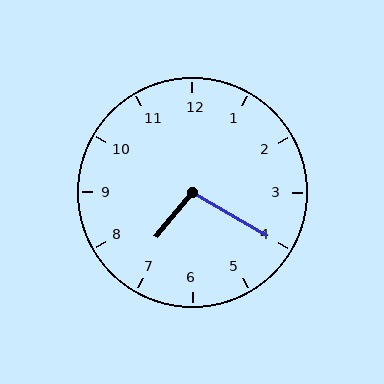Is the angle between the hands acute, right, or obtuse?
It is obtuse.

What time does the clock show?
7:20.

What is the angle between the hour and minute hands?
Approximately 100 degrees.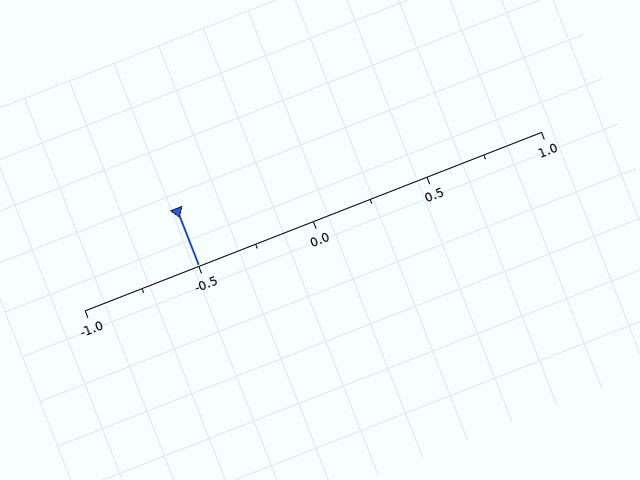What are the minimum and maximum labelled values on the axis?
The axis runs from -1.0 to 1.0.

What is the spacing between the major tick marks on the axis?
The major ticks are spaced 0.5 apart.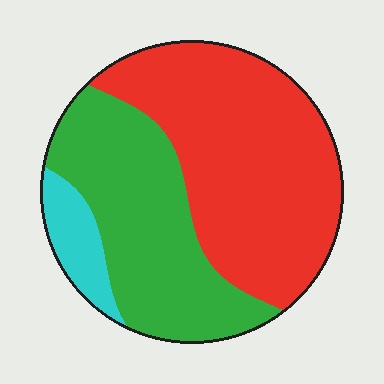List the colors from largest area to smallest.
From largest to smallest: red, green, cyan.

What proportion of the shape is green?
Green takes up about three eighths (3/8) of the shape.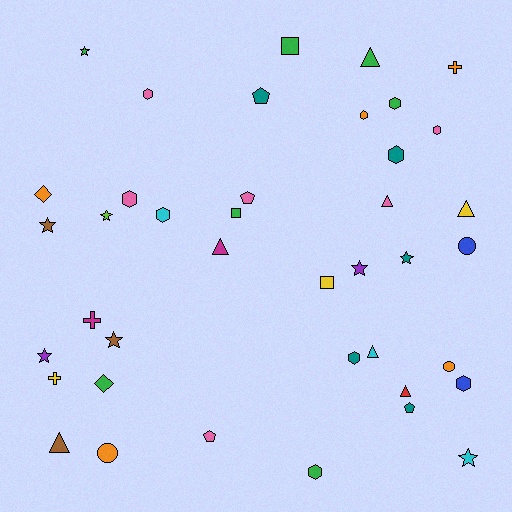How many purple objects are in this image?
There are 2 purple objects.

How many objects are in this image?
There are 40 objects.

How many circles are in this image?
There are 3 circles.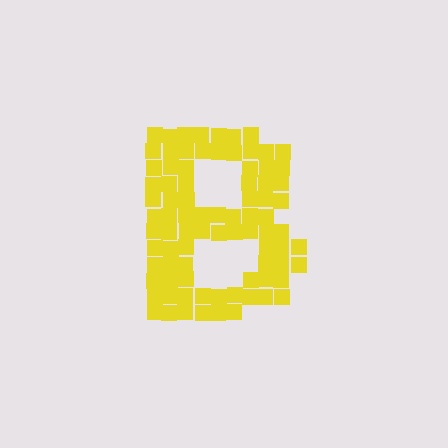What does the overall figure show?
The overall figure shows the letter B.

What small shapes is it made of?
It is made of small squares.